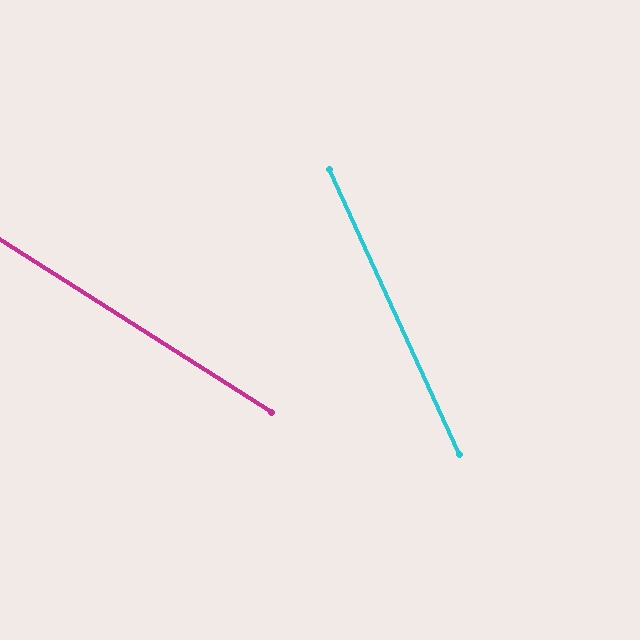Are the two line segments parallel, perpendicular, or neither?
Neither parallel nor perpendicular — they differ by about 33°.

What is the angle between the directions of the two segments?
Approximately 33 degrees.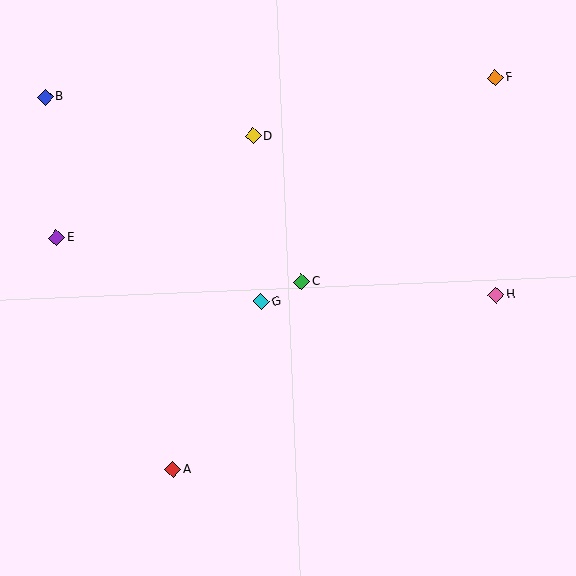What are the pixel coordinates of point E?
Point E is at (57, 238).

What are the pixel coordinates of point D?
Point D is at (253, 136).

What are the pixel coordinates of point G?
Point G is at (261, 302).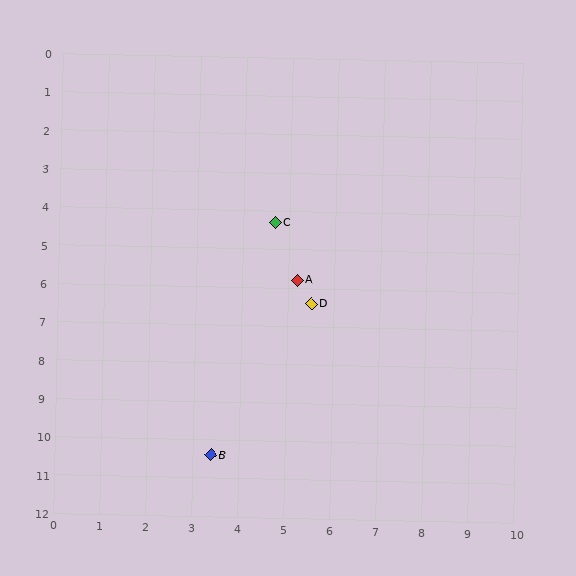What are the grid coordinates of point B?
Point B is at approximately (3.4, 10.4).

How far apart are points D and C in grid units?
Points D and C are about 2.2 grid units apart.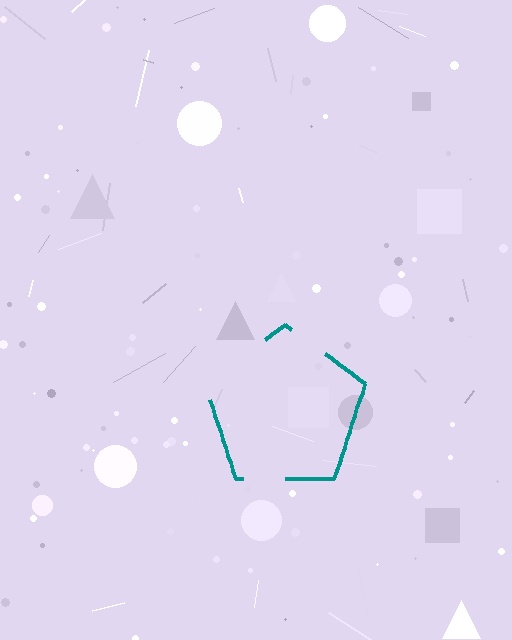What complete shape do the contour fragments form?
The contour fragments form a pentagon.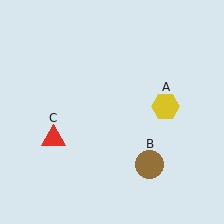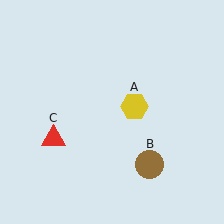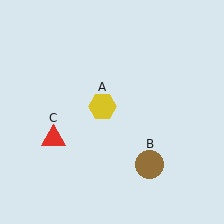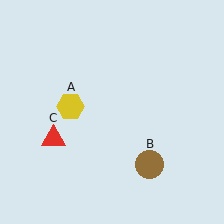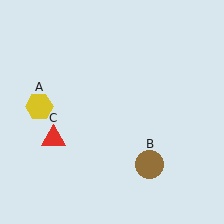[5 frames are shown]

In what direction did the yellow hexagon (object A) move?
The yellow hexagon (object A) moved left.